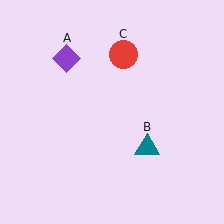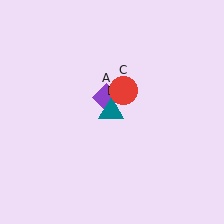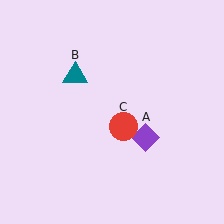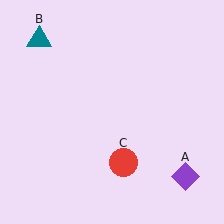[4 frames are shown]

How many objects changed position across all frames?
3 objects changed position: purple diamond (object A), teal triangle (object B), red circle (object C).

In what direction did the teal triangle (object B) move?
The teal triangle (object B) moved up and to the left.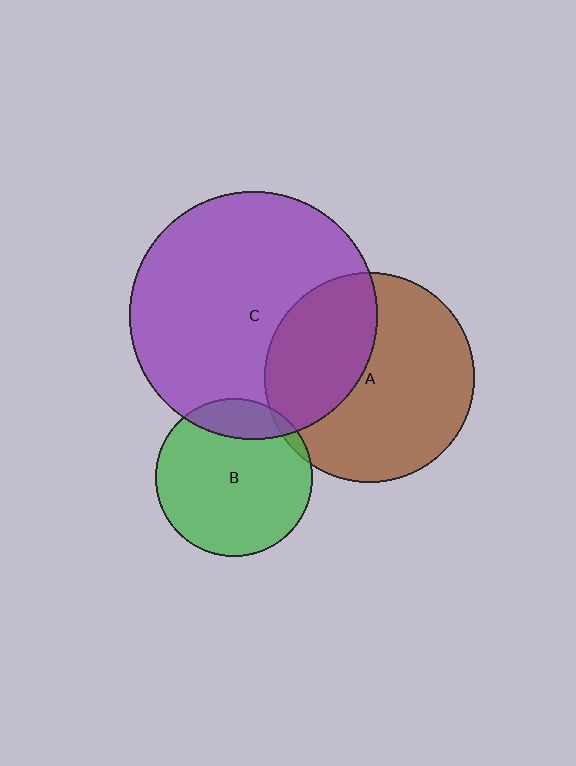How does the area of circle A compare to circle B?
Approximately 1.8 times.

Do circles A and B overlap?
Yes.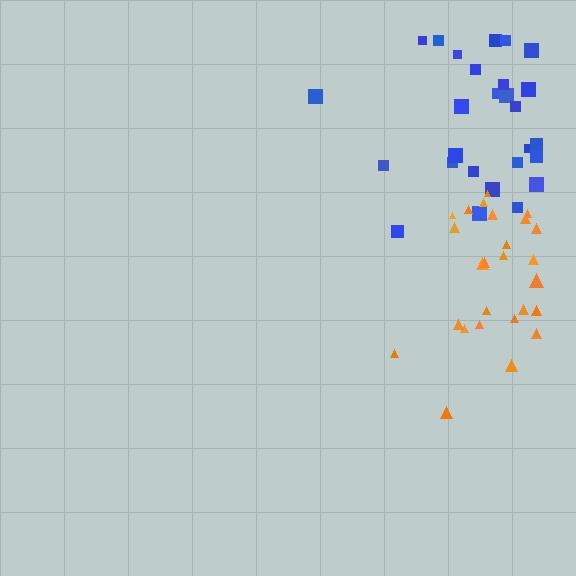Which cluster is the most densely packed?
Orange.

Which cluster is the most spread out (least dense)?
Blue.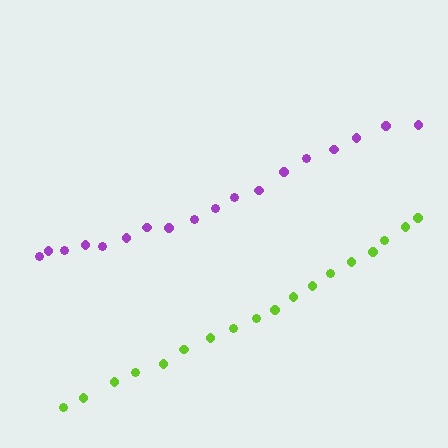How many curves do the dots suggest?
There are 2 distinct paths.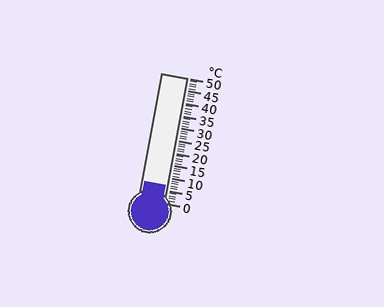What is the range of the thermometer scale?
The thermometer scale ranges from 0°C to 50°C.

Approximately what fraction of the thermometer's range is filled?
The thermometer is filled to approximately 15% of its range.